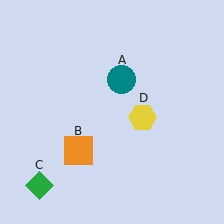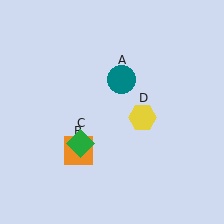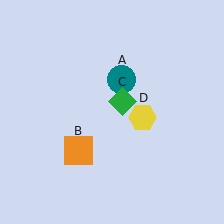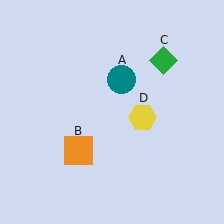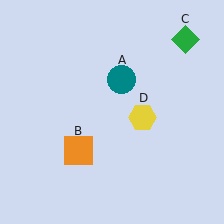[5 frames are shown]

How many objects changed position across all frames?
1 object changed position: green diamond (object C).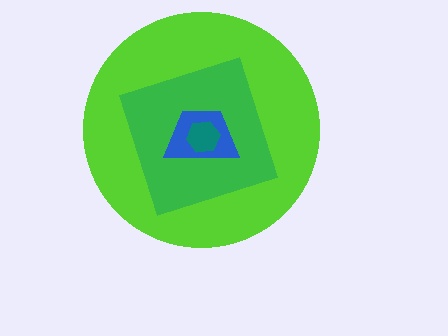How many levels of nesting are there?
4.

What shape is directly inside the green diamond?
The blue trapezoid.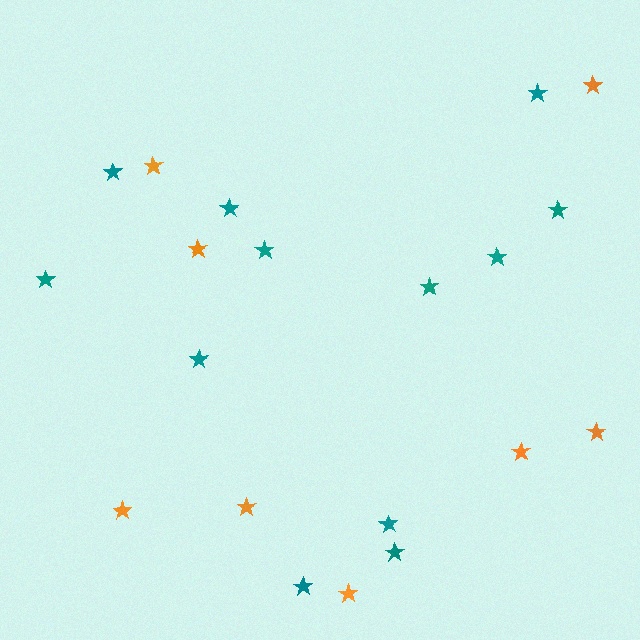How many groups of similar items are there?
There are 2 groups: one group of teal stars (12) and one group of orange stars (8).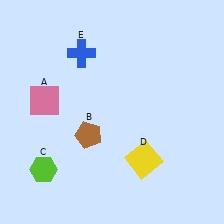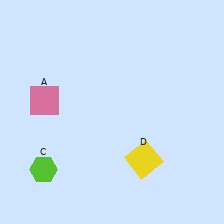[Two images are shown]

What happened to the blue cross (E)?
The blue cross (E) was removed in Image 2. It was in the top-left area of Image 1.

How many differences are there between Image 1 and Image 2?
There are 2 differences between the two images.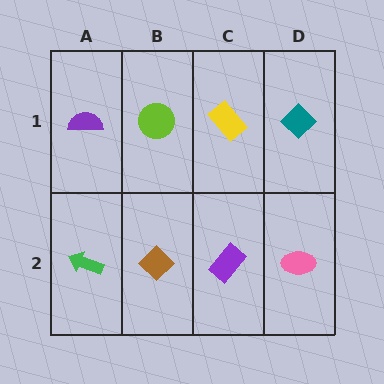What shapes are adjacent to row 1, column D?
A pink ellipse (row 2, column D), a yellow rectangle (row 1, column C).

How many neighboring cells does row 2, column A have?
2.